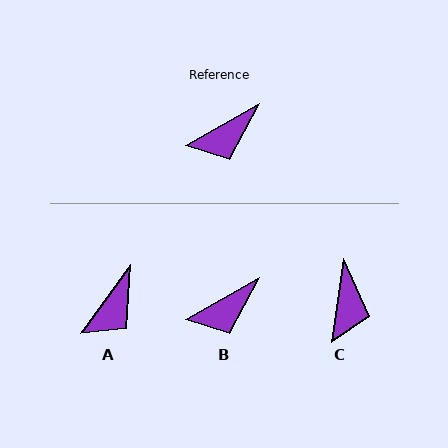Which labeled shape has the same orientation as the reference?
B.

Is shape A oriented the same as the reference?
No, it is off by about 25 degrees.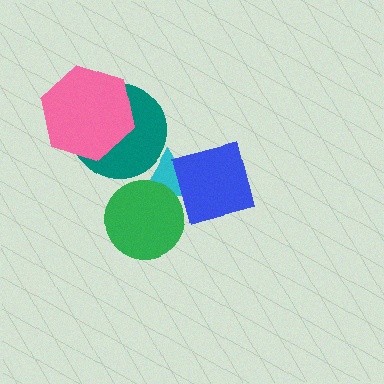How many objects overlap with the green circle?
1 object overlaps with the green circle.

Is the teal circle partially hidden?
Yes, it is partially covered by another shape.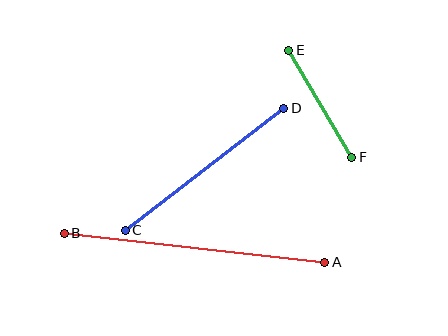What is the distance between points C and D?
The distance is approximately 200 pixels.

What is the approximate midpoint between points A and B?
The midpoint is at approximately (194, 248) pixels.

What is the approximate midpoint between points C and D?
The midpoint is at approximately (205, 169) pixels.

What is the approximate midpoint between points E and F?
The midpoint is at approximately (320, 104) pixels.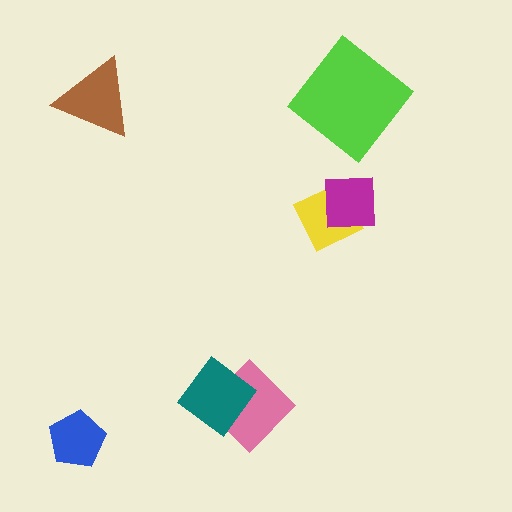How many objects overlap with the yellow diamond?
1 object overlaps with the yellow diamond.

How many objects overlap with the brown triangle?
0 objects overlap with the brown triangle.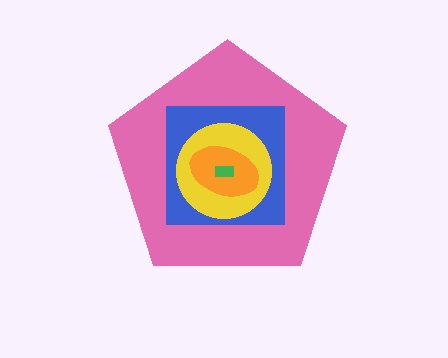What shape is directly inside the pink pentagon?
The blue square.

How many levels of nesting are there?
5.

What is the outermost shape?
The pink pentagon.